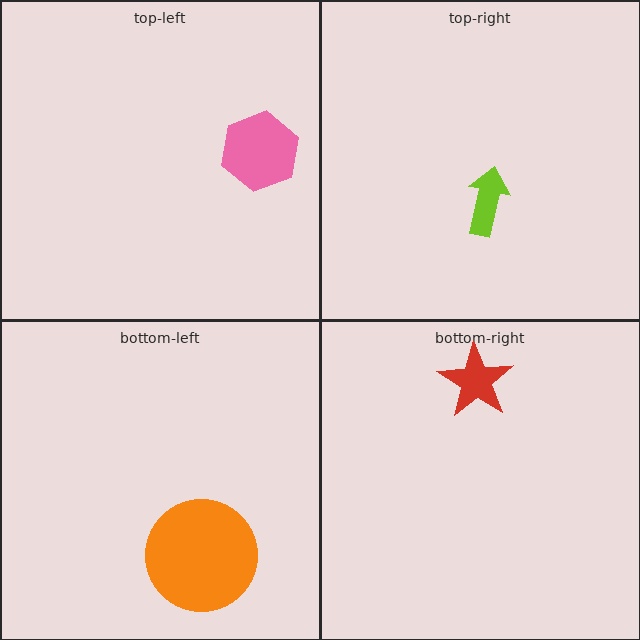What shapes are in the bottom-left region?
The orange circle.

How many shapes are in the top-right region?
1.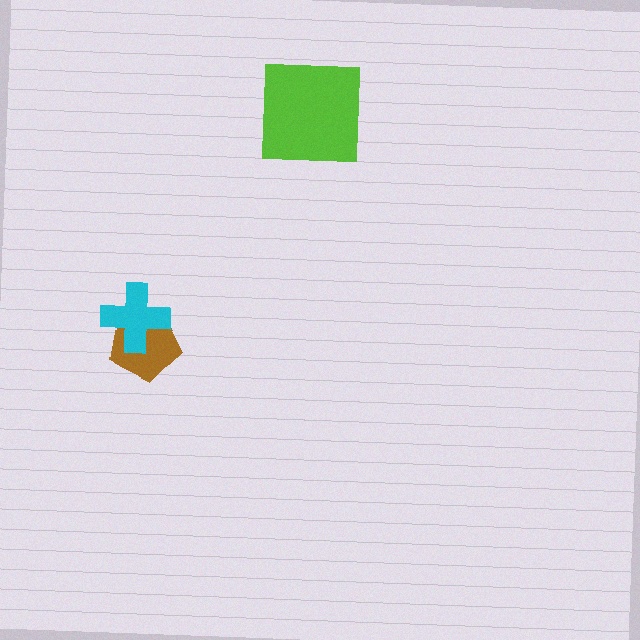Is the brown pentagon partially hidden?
Yes, it is partially covered by another shape.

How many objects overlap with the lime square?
0 objects overlap with the lime square.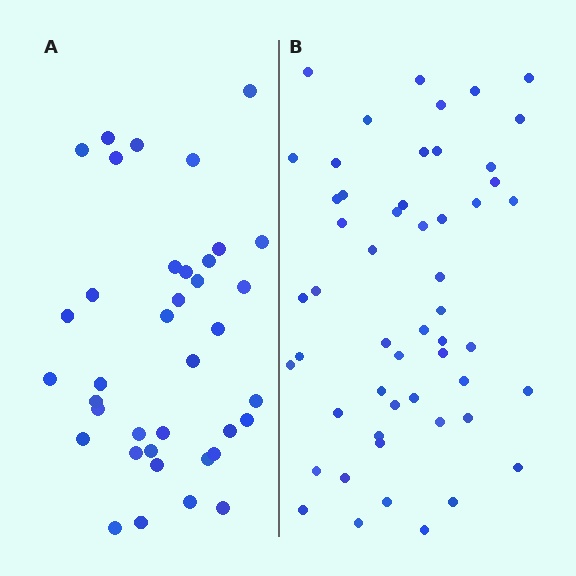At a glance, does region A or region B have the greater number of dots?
Region B (the right region) has more dots.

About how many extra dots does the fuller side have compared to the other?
Region B has approximately 15 more dots than region A.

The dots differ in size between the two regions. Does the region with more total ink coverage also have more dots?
No. Region A has more total ink coverage because its dots are larger, but region B actually contains more individual dots. Total area can be misleading — the number of items is what matters here.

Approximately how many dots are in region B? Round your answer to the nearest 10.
About 50 dots. (The exact count is 53, which rounds to 50.)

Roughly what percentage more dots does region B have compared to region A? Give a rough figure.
About 40% more.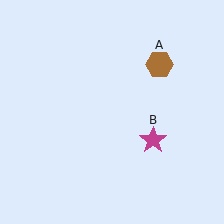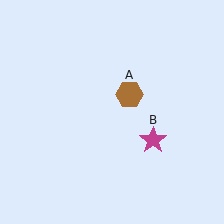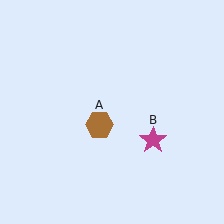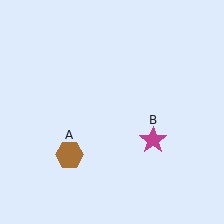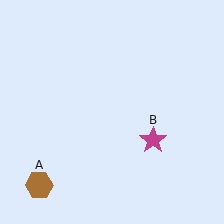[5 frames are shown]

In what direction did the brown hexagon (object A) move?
The brown hexagon (object A) moved down and to the left.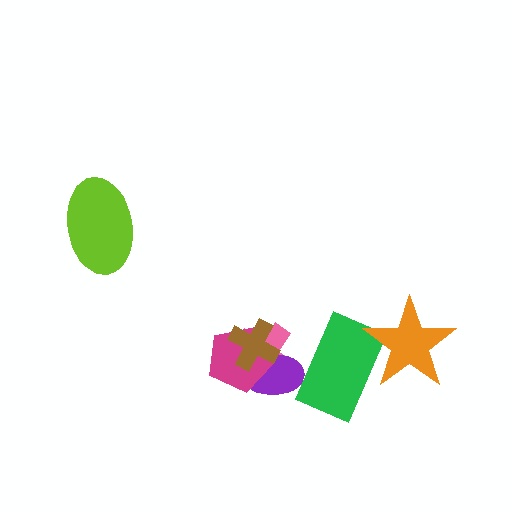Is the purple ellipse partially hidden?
Yes, it is partially covered by another shape.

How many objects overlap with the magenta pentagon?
3 objects overlap with the magenta pentagon.